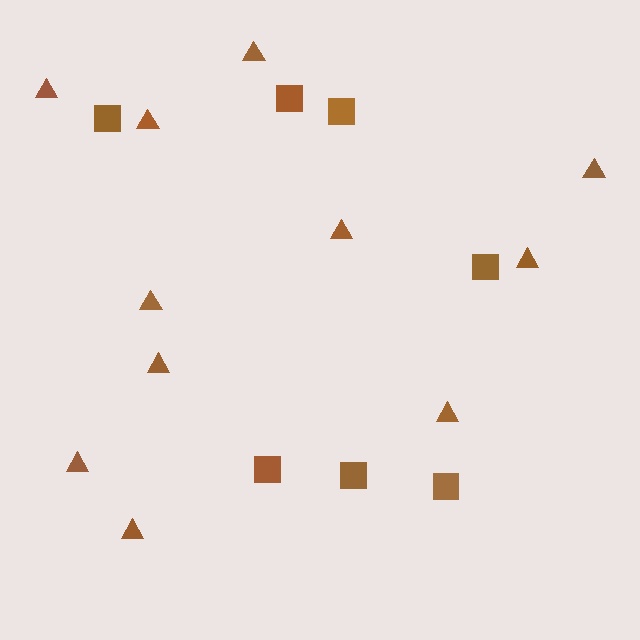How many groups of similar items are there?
There are 2 groups: one group of triangles (11) and one group of squares (7).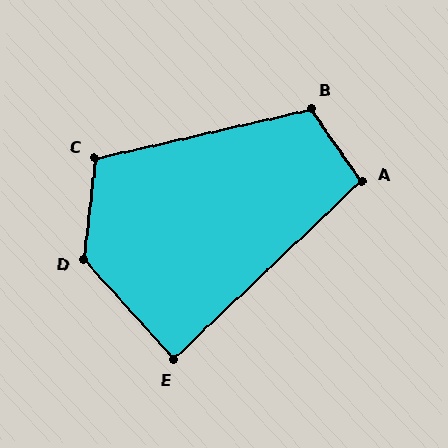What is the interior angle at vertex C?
Approximately 109 degrees (obtuse).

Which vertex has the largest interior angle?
D, at approximately 132 degrees.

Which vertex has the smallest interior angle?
E, at approximately 89 degrees.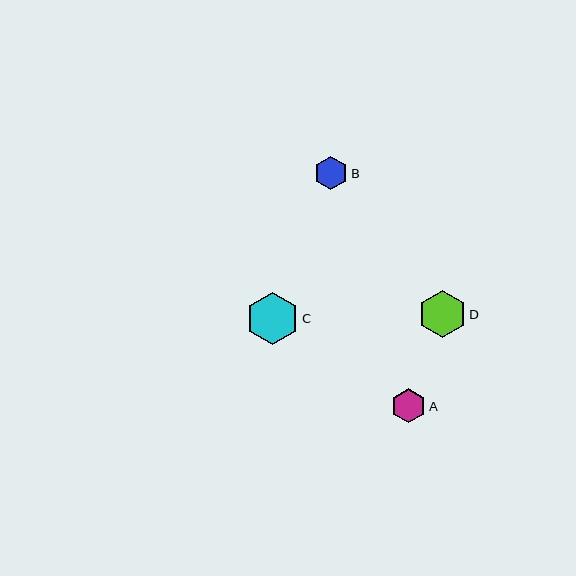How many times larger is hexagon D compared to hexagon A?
Hexagon D is approximately 1.4 times the size of hexagon A.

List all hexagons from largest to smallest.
From largest to smallest: C, D, A, B.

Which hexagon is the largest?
Hexagon C is the largest with a size of approximately 52 pixels.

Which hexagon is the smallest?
Hexagon B is the smallest with a size of approximately 33 pixels.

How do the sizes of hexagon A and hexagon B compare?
Hexagon A and hexagon B are approximately the same size.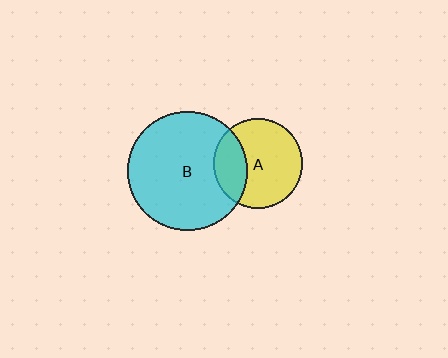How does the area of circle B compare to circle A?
Approximately 1.8 times.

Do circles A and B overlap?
Yes.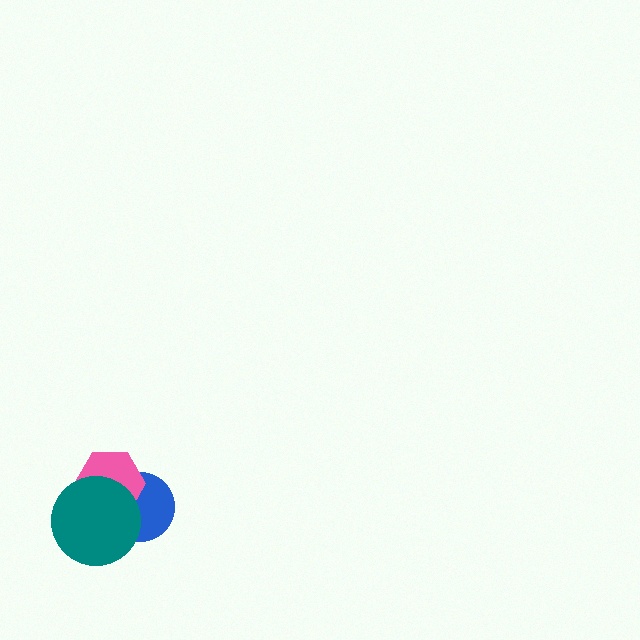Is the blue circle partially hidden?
Yes, it is partially covered by another shape.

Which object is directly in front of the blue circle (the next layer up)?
The pink hexagon is directly in front of the blue circle.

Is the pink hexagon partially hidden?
Yes, it is partially covered by another shape.